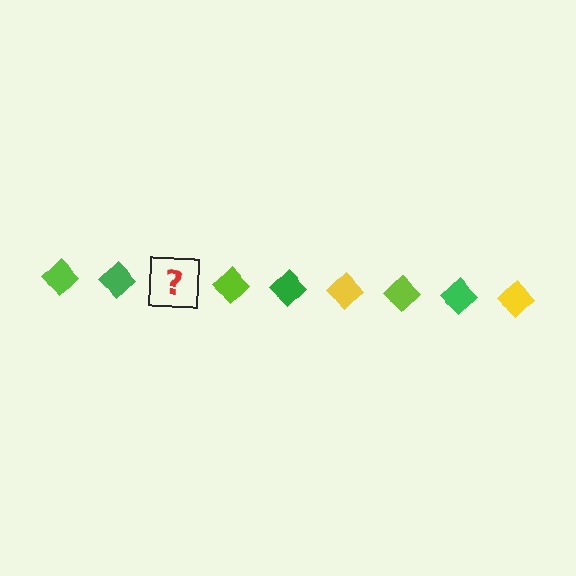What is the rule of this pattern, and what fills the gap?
The rule is that the pattern cycles through lime, green, yellow diamonds. The gap should be filled with a yellow diamond.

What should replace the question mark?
The question mark should be replaced with a yellow diamond.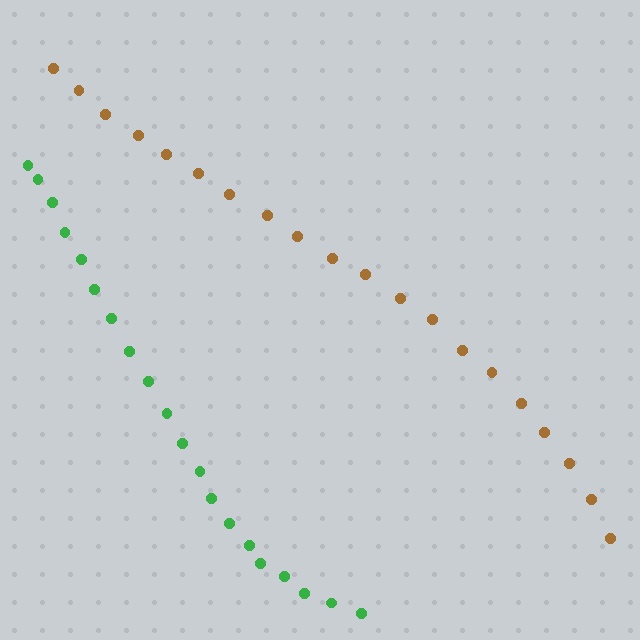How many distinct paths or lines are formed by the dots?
There are 2 distinct paths.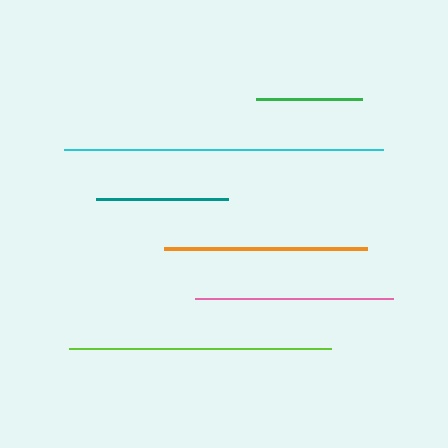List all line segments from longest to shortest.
From longest to shortest: cyan, lime, orange, pink, teal, green.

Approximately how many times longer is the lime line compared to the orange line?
The lime line is approximately 1.3 times the length of the orange line.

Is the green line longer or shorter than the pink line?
The pink line is longer than the green line.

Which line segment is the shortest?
The green line is the shortest at approximately 106 pixels.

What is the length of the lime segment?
The lime segment is approximately 261 pixels long.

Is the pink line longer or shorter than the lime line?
The lime line is longer than the pink line.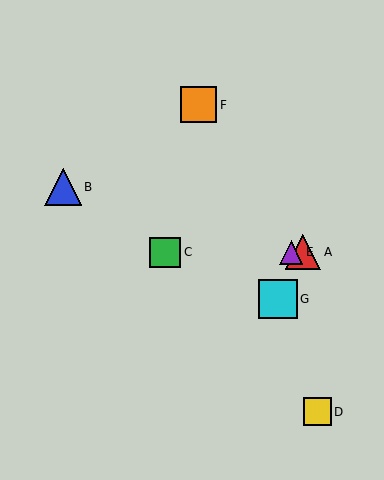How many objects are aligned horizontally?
3 objects (A, C, E) are aligned horizontally.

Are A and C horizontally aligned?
Yes, both are at y≈252.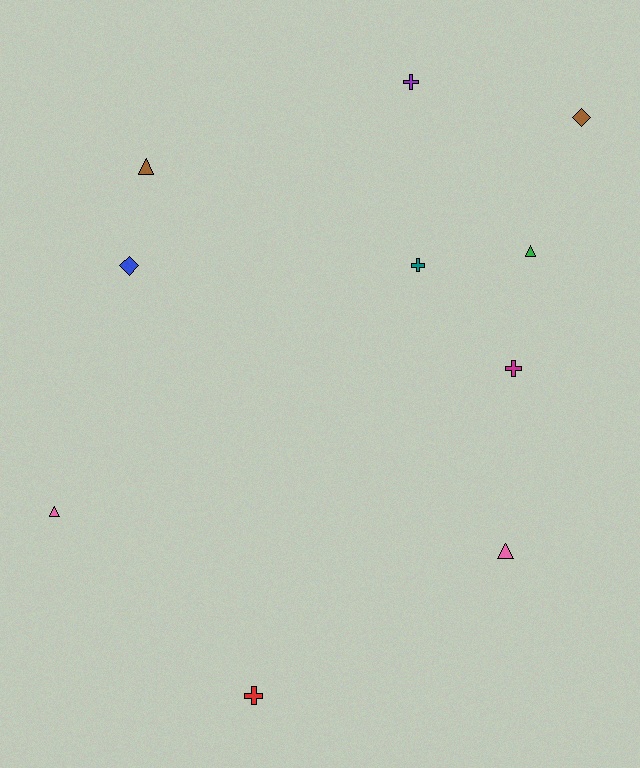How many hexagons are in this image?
There are no hexagons.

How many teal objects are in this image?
There is 1 teal object.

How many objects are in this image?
There are 10 objects.